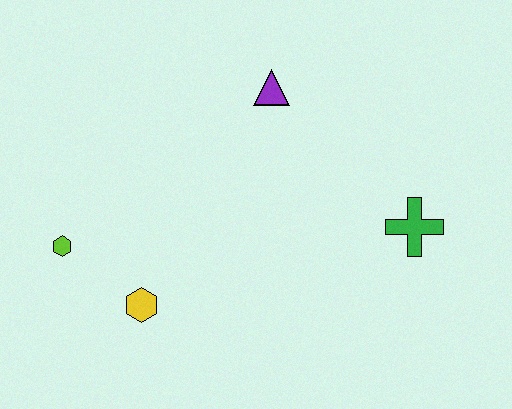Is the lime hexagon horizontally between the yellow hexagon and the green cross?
No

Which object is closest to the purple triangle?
The green cross is closest to the purple triangle.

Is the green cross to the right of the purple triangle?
Yes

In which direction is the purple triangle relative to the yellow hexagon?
The purple triangle is above the yellow hexagon.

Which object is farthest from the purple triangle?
The lime hexagon is farthest from the purple triangle.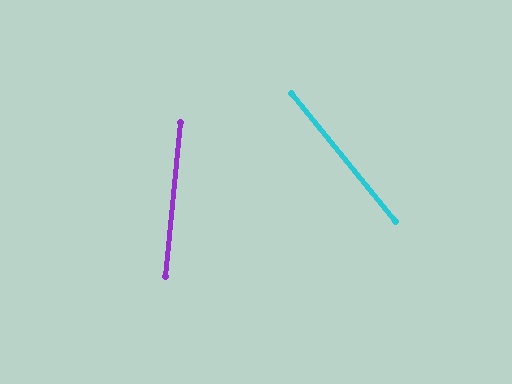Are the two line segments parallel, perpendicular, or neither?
Neither parallel nor perpendicular — they differ by about 44°.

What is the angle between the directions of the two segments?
Approximately 44 degrees.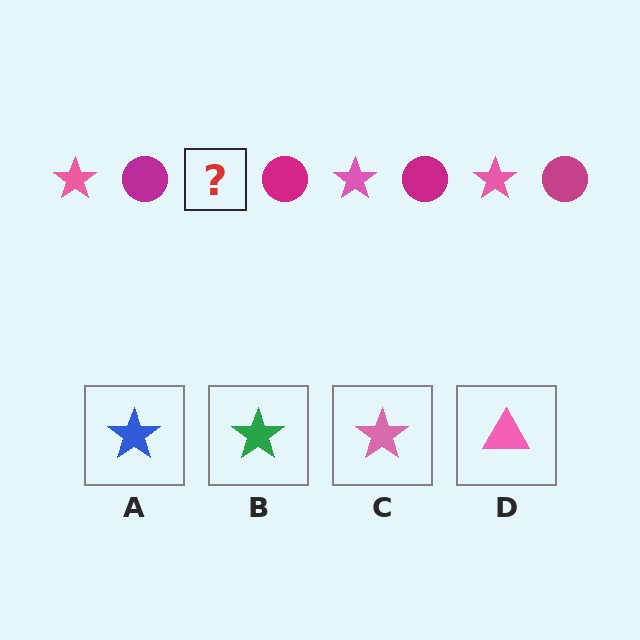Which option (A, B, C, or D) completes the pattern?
C.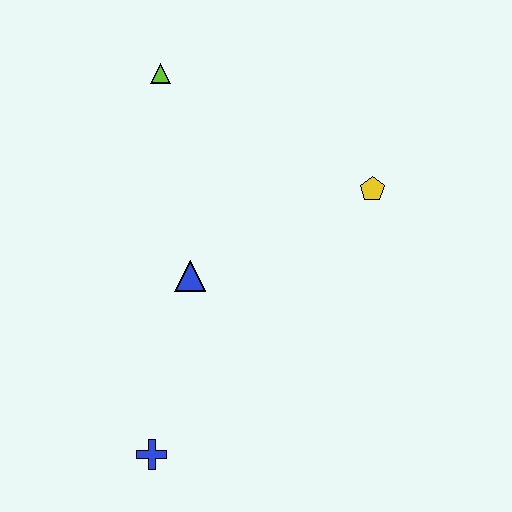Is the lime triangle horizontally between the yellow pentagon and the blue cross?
Yes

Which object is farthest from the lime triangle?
The blue cross is farthest from the lime triangle.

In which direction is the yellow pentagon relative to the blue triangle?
The yellow pentagon is to the right of the blue triangle.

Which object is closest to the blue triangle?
The blue cross is closest to the blue triangle.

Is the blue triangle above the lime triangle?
No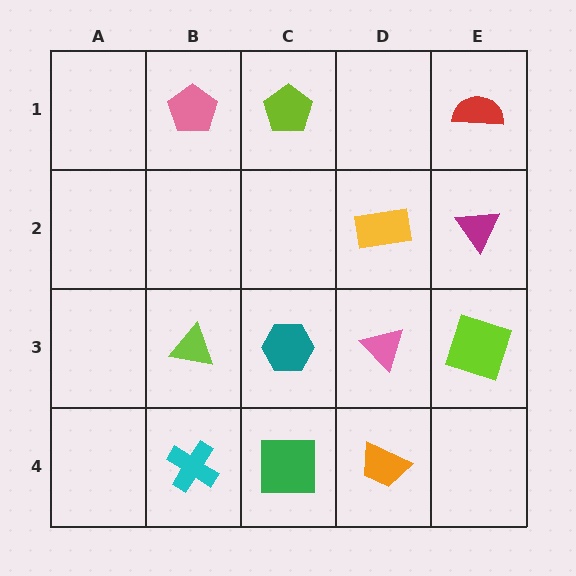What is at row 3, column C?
A teal hexagon.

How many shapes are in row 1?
3 shapes.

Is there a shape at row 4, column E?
No, that cell is empty.